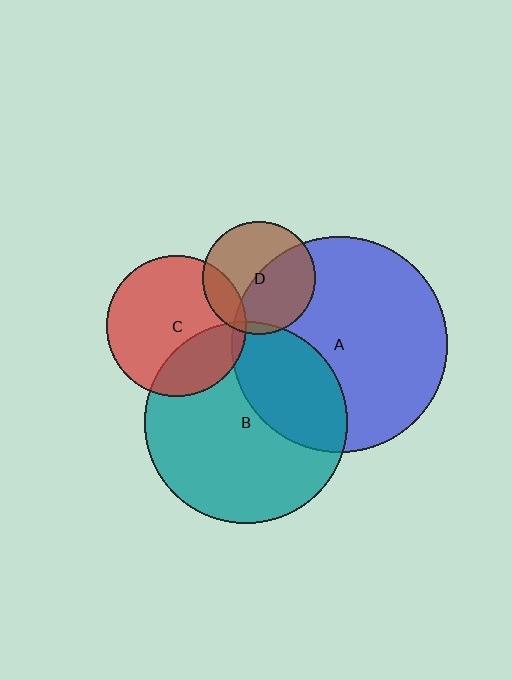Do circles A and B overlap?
Yes.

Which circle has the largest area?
Circle A (blue).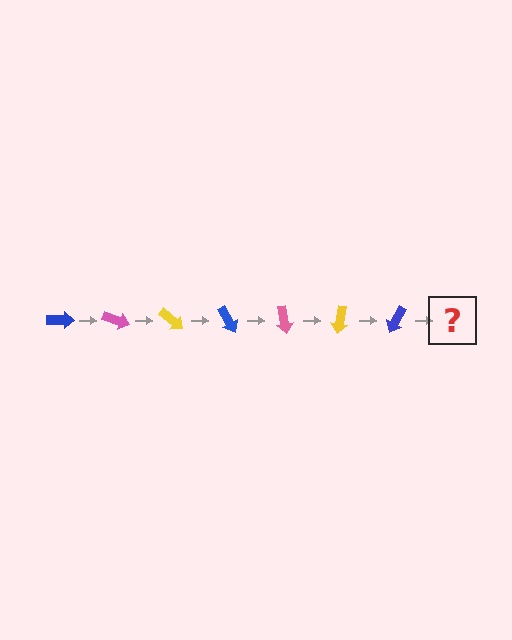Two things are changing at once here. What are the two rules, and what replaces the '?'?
The two rules are that it rotates 20 degrees each step and the color cycles through blue, pink, and yellow. The '?' should be a pink arrow, rotated 140 degrees from the start.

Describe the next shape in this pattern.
It should be a pink arrow, rotated 140 degrees from the start.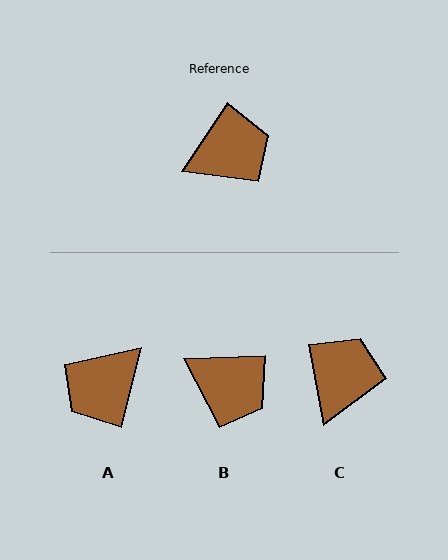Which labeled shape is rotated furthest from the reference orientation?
A, about 160 degrees away.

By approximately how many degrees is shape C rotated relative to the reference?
Approximately 45 degrees counter-clockwise.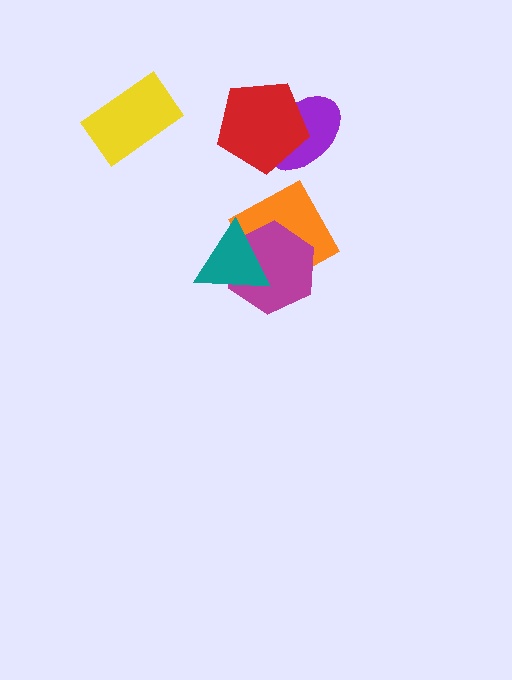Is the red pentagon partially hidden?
No, no other shape covers it.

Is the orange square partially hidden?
Yes, it is partially covered by another shape.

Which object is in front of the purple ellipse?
The red pentagon is in front of the purple ellipse.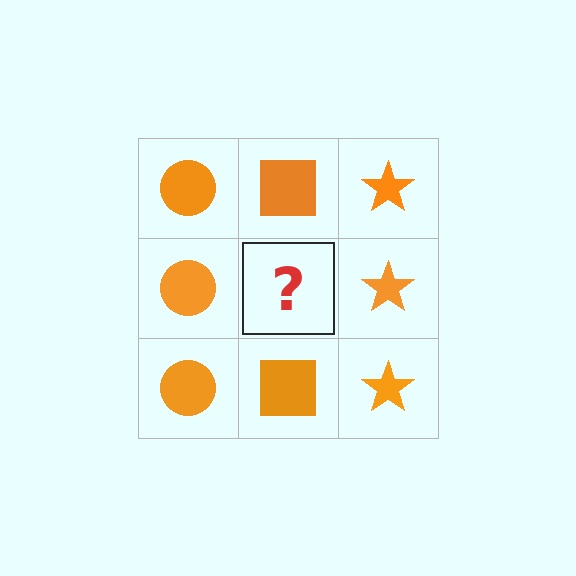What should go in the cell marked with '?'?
The missing cell should contain an orange square.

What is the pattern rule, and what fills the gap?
The rule is that each column has a consistent shape. The gap should be filled with an orange square.